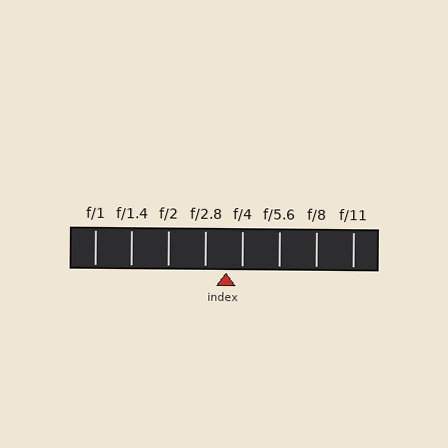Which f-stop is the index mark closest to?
The index mark is closest to f/4.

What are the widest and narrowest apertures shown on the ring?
The widest aperture shown is f/1 and the narrowest is f/11.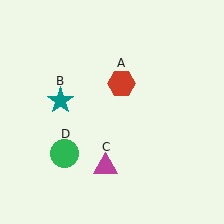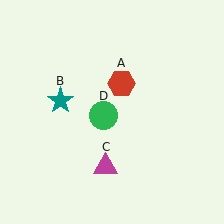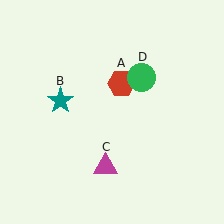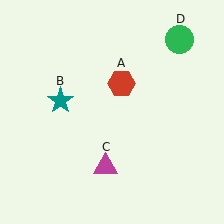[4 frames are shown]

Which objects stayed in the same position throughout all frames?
Red hexagon (object A) and teal star (object B) and magenta triangle (object C) remained stationary.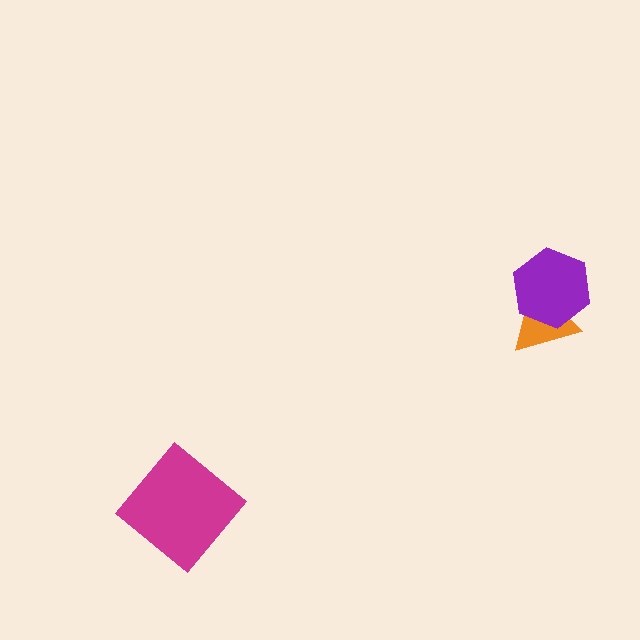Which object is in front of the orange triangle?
The purple hexagon is in front of the orange triangle.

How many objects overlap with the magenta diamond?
0 objects overlap with the magenta diamond.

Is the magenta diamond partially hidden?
No, no other shape covers it.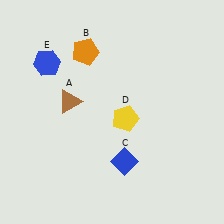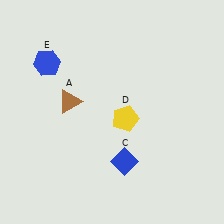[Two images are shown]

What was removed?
The orange pentagon (B) was removed in Image 2.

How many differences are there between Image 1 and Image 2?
There is 1 difference between the two images.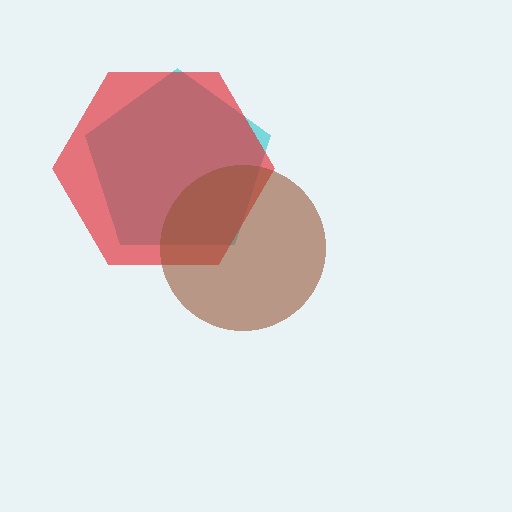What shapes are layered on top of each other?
The layered shapes are: a cyan pentagon, a red hexagon, a brown circle.